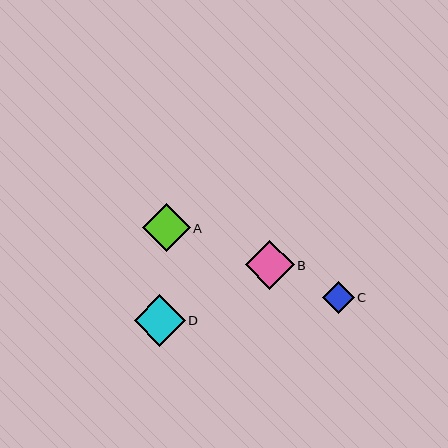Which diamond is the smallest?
Diamond C is the smallest with a size of approximately 32 pixels.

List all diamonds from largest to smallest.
From largest to smallest: D, B, A, C.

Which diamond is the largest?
Diamond D is the largest with a size of approximately 51 pixels.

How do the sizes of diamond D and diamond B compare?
Diamond D and diamond B are approximately the same size.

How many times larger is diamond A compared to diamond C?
Diamond A is approximately 1.5 times the size of diamond C.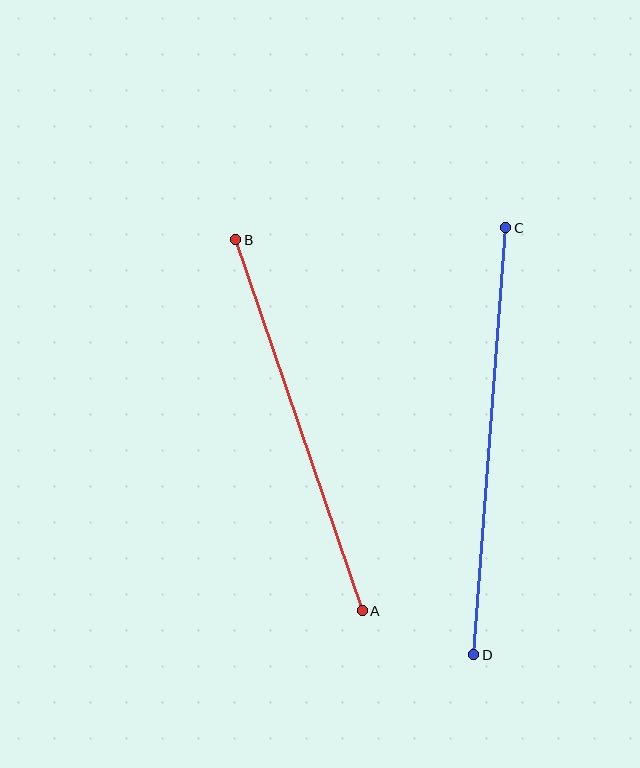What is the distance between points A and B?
The distance is approximately 392 pixels.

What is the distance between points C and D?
The distance is approximately 429 pixels.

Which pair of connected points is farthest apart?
Points C and D are farthest apart.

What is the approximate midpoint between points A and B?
The midpoint is at approximately (299, 425) pixels.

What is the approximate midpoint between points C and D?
The midpoint is at approximately (490, 441) pixels.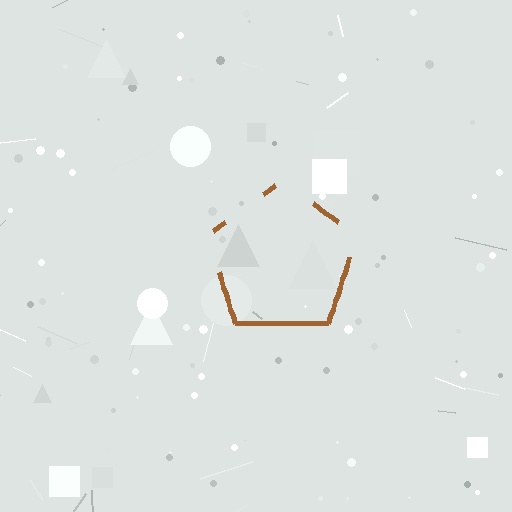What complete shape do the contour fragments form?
The contour fragments form a pentagon.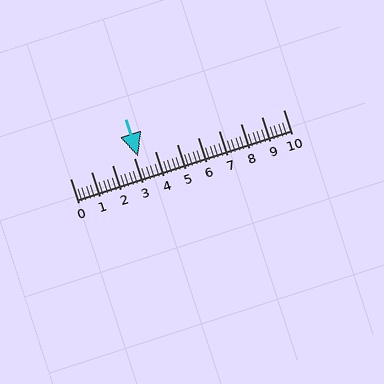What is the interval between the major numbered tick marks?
The major tick marks are spaced 1 units apart.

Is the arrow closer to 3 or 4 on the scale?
The arrow is closer to 3.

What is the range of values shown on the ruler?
The ruler shows values from 0 to 10.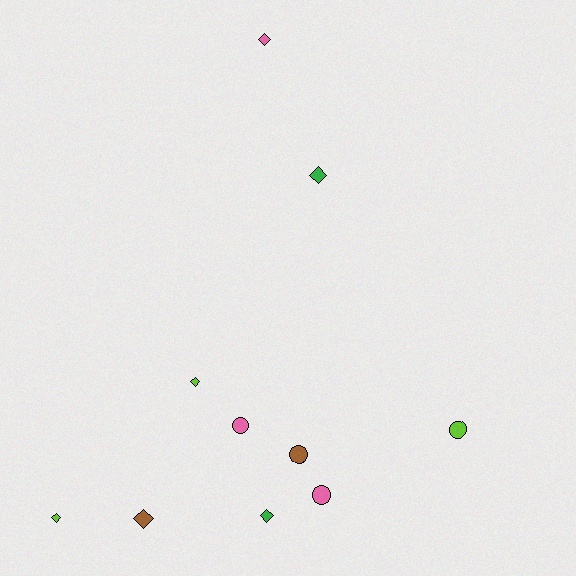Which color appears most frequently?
Pink, with 3 objects.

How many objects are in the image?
There are 10 objects.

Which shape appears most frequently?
Diamond, with 6 objects.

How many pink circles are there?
There are 2 pink circles.